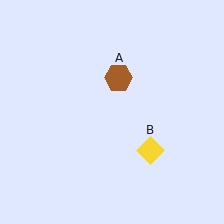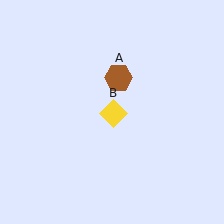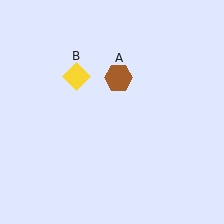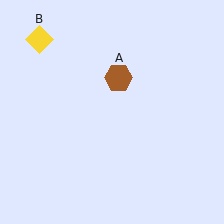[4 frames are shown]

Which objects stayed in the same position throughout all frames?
Brown hexagon (object A) remained stationary.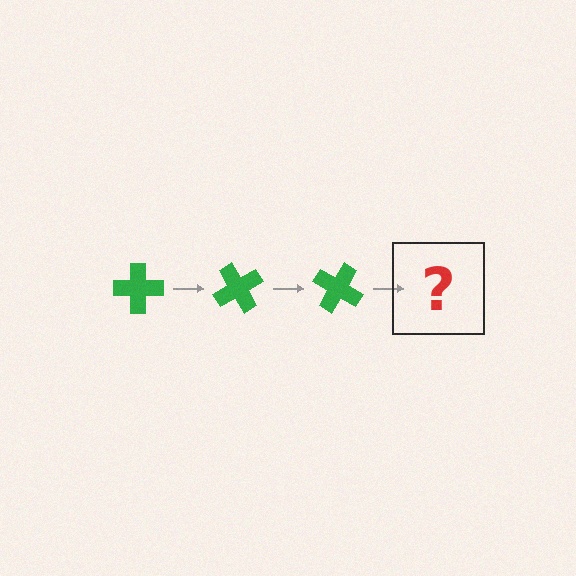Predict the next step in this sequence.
The next step is a green cross rotated 180 degrees.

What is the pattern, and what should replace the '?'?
The pattern is that the cross rotates 60 degrees each step. The '?' should be a green cross rotated 180 degrees.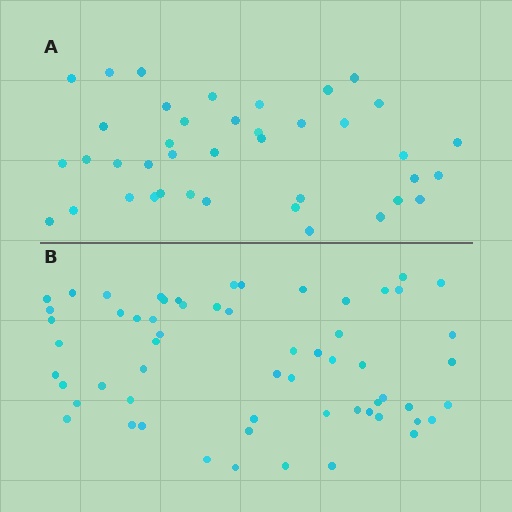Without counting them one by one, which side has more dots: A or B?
Region B (the bottom region) has more dots.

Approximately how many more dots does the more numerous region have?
Region B has approximately 20 more dots than region A.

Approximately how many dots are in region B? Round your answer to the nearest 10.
About 60 dots.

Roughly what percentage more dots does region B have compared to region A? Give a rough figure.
About 50% more.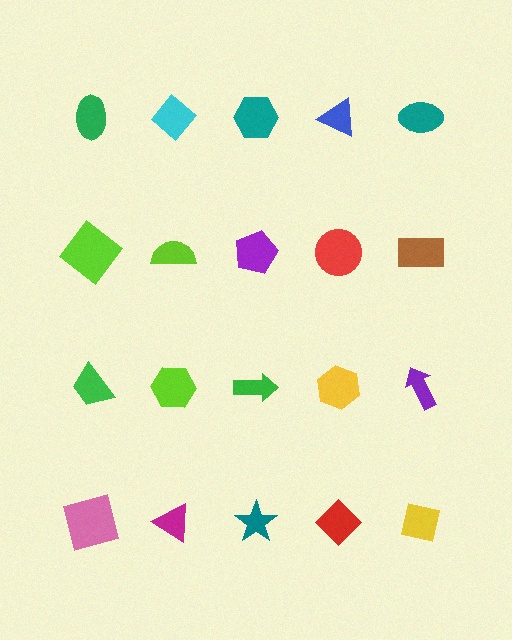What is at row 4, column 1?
A pink square.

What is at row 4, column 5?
A yellow square.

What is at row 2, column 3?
A purple pentagon.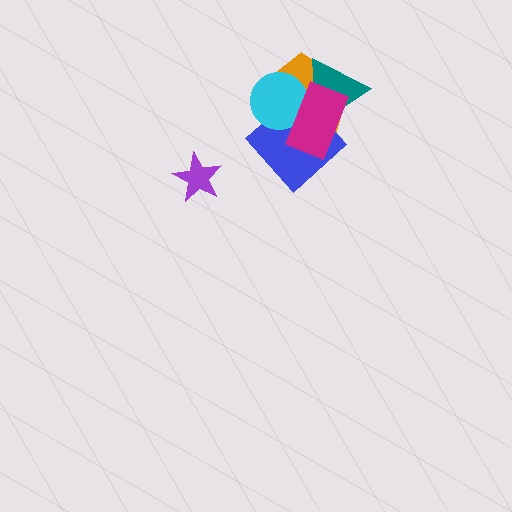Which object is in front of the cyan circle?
The magenta rectangle is in front of the cyan circle.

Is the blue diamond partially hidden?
Yes, it is partially covered by another shape.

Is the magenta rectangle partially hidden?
No, no other shape covers it.